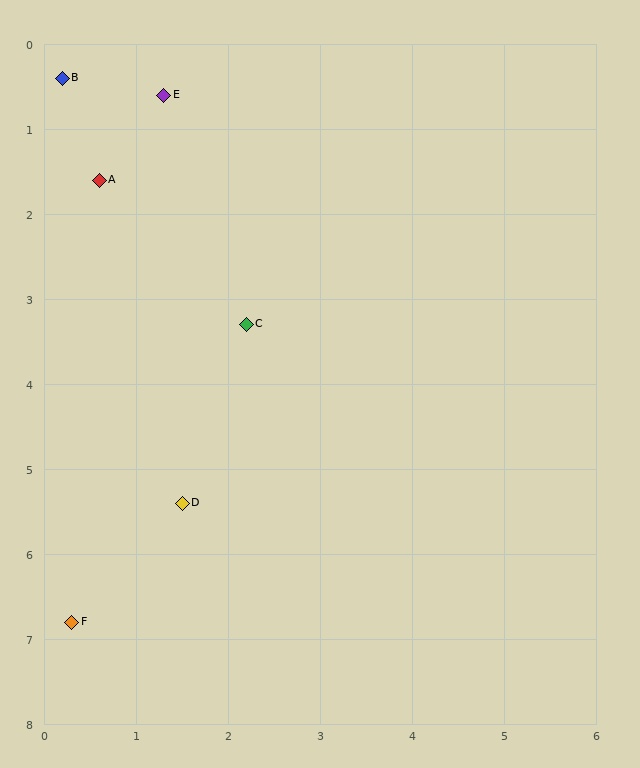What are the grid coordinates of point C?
Point C is at approximately (2.2, 3.3).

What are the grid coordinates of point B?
Point B is at approximately (0.2, 0.4).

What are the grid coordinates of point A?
Point A is at approximately (0.6, 1.6).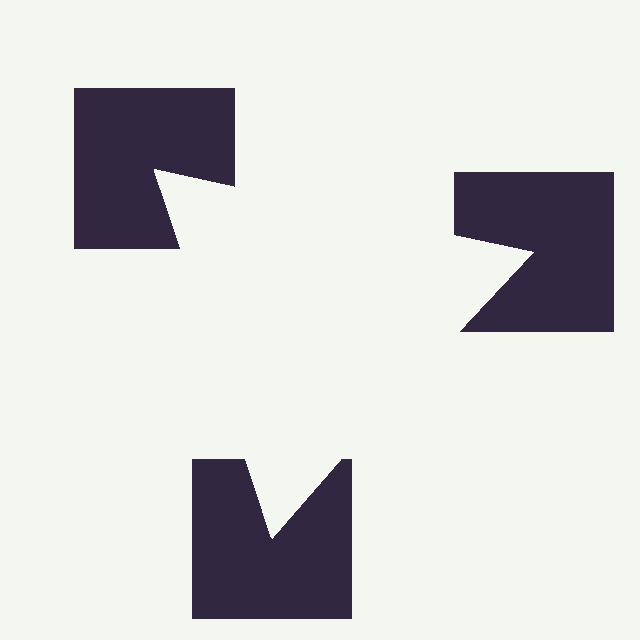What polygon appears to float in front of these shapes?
An illusory triangle — its edges are inferred from the aligned wedge cuts in the notched squares, not physically drawn.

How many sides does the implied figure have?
3 sides.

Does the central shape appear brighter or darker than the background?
It typically appears slightly brighter than the background, even though no actual brightness change is drawn.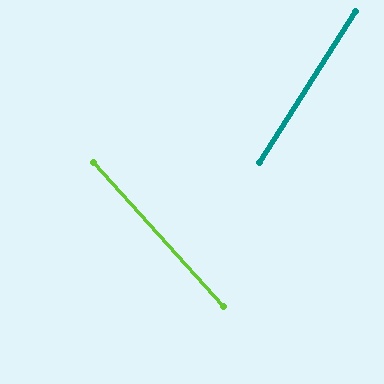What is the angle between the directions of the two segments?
Approximately 75 degrees.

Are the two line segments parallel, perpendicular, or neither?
Neither parallel nor perpendicular — they differ by about 75°.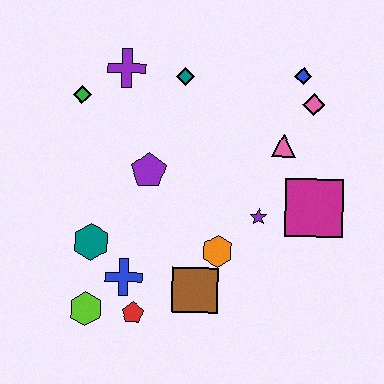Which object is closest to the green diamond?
The purple cross is closest to the green diamond.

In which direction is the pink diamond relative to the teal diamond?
The pink diamond is to the right of the teal diamond.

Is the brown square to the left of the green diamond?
No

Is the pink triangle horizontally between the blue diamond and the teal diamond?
Yes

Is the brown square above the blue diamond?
No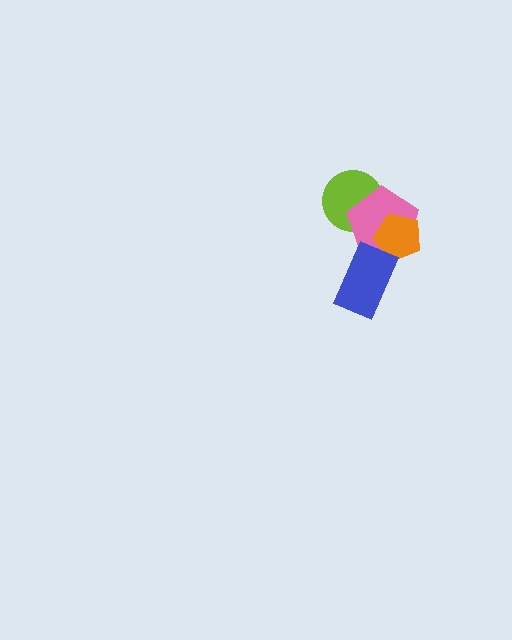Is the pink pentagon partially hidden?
Yes, it is partially covered by another shape.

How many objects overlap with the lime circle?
1 object overlaps with the lime circle.